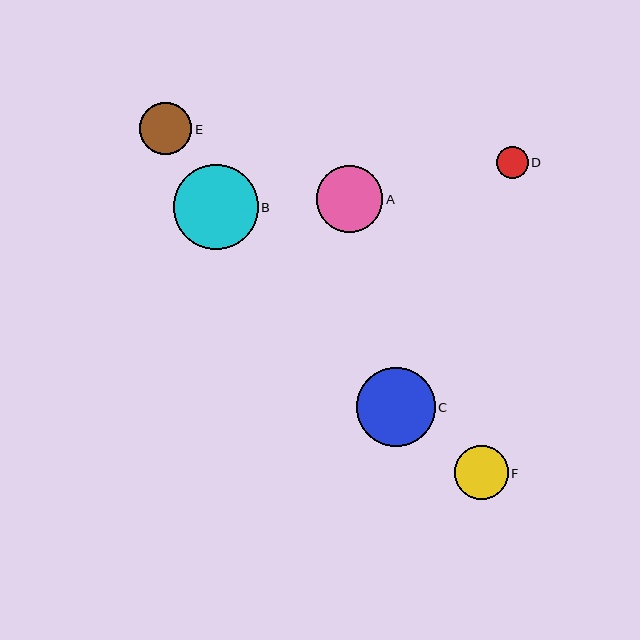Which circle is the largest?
Circle B is the largest with a size of approximately 85 pixels.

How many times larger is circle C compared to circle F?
Circle C is approximately 1.5 times the size of circle F.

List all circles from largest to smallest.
From largest to smallest: B, C, A, F, E, D.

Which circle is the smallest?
Circle D is the smallest with a size of approximately 32 pixels.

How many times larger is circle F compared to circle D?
Circle F is approximately 1.7 times the size of circle D.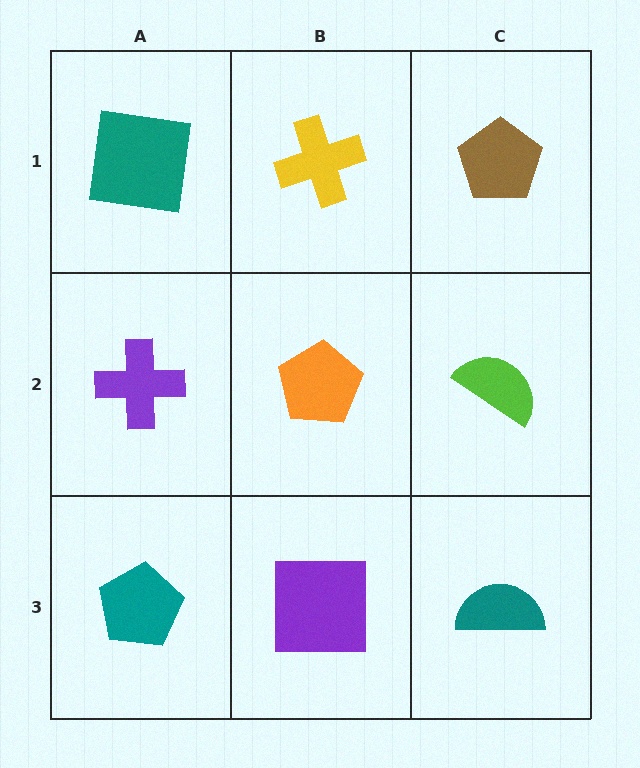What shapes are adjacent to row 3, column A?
A purple cross (row 2, column A), a purple square (row 3, column B).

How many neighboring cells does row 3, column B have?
3.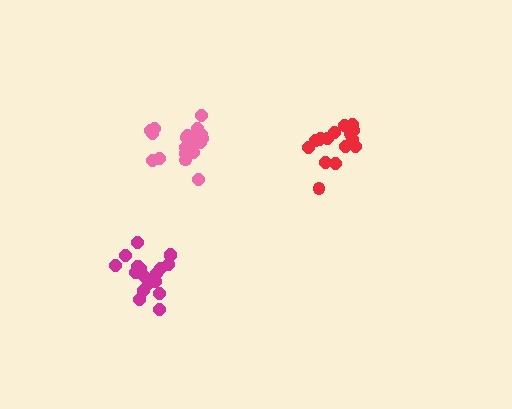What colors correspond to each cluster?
The clusters are colored: magenta, pink, red.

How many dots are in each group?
Group 1: 20 dots, Group 2: 21 dots, Group 3: 19 dots (60 total).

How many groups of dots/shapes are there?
There are 3 groups.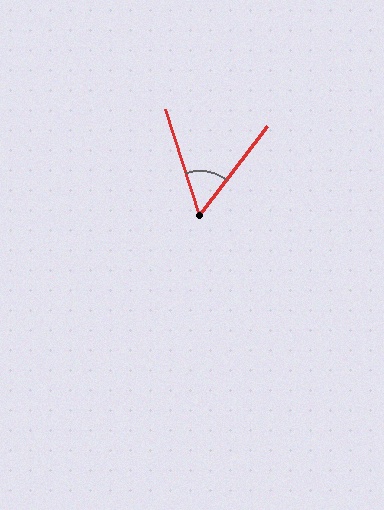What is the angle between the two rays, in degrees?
Approximately 55 degrees.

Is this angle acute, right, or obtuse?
It is acute.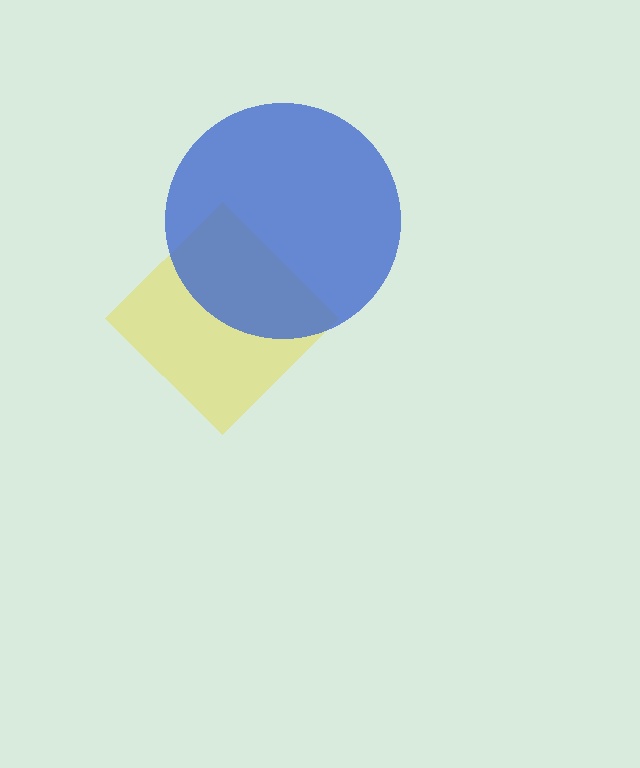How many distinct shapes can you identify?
There are 2 distinct shapes: a yellow diamond, a blue circle.